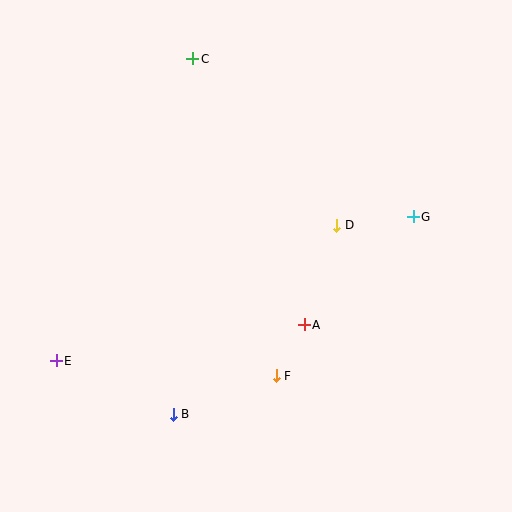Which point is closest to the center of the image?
Point A at (304, 325) is closest to the center.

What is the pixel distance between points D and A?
The distance between D and A is 105 pixels.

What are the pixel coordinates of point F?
Point F is at (276, 376).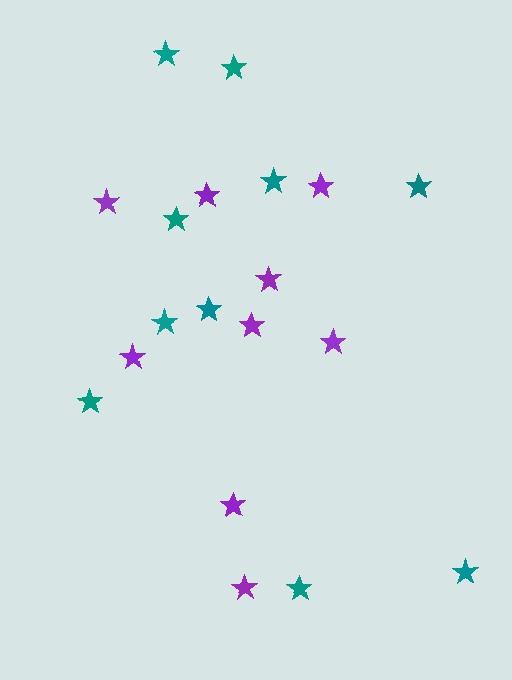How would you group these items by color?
There are 2 groups: one group of teal stars (10) and one group of purple stars (9).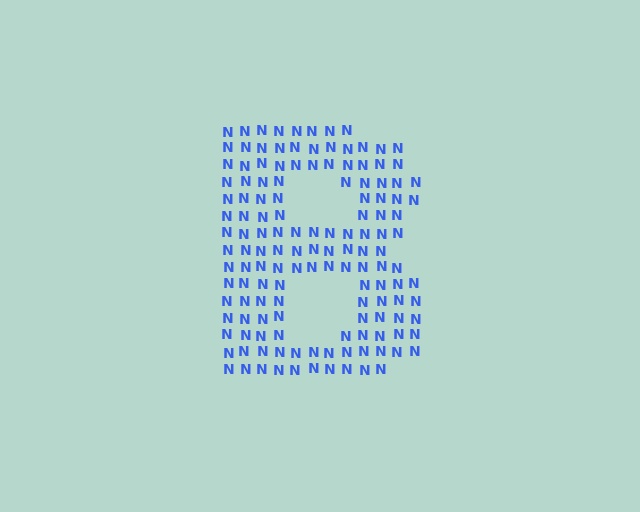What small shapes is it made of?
It is made of small letter N's.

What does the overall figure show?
The overall figure shows the letter B.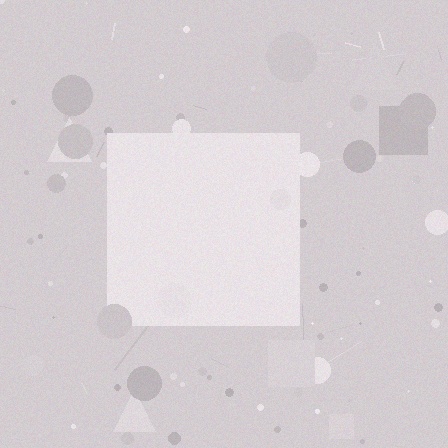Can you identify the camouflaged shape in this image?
The camouflaged shape is a square.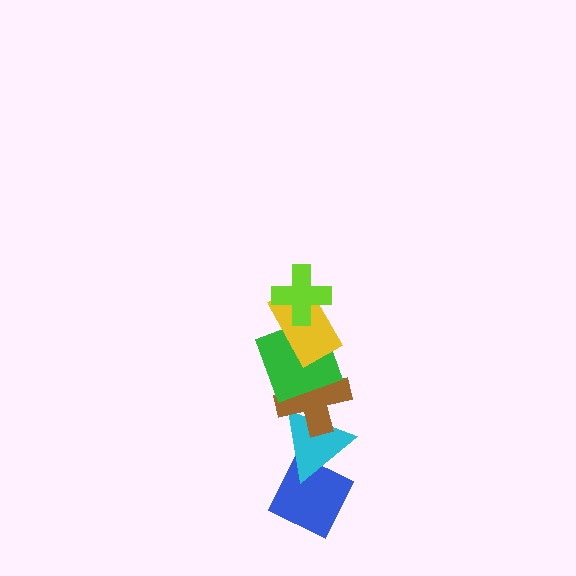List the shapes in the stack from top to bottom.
From top to bottom: the lime cross, the yellow rectangle, the green square, the brown cross, the cyan triangle, the blue diamond.